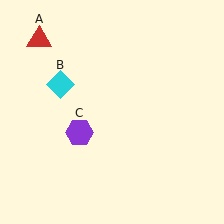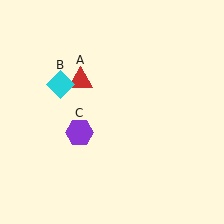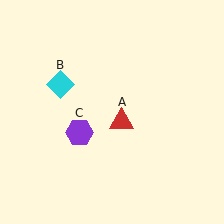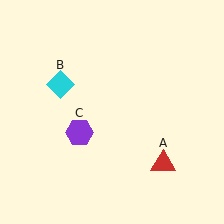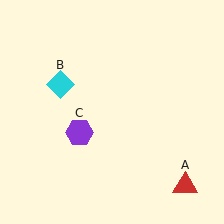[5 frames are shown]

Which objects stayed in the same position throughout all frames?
Cyan diamond (object B) and purple hexagon (object C) remained stationary.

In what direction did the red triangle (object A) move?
The red triangle (object A) moved down and to the right.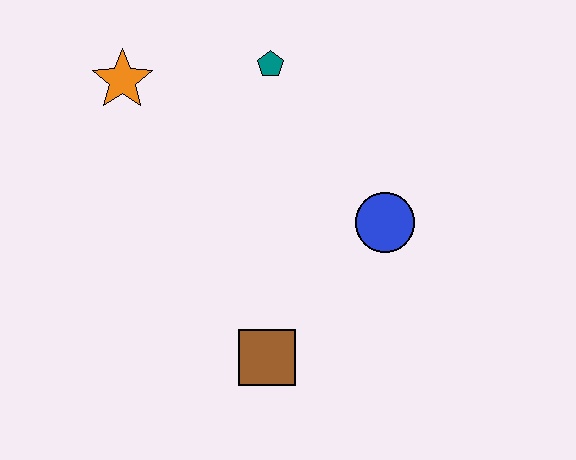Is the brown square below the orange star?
Yes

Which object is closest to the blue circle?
The brown square is closest to the blue circle.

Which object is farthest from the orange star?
The brown square is farthest from the orange star.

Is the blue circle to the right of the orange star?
Yes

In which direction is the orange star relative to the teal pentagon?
The orange star is to the left of the teal pentagon.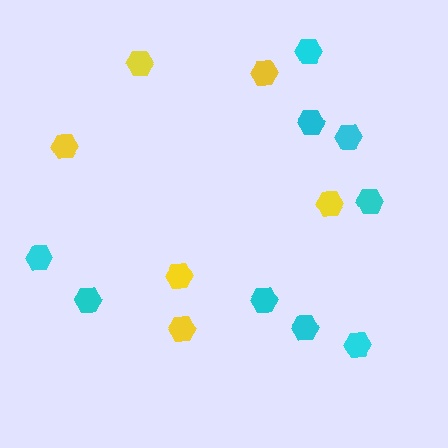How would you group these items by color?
There are 2 groups: one group of cyan hexagons (9) and one group of yellow hexagons (6).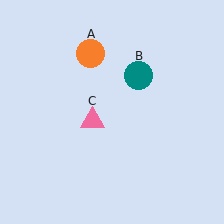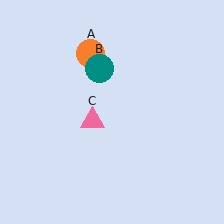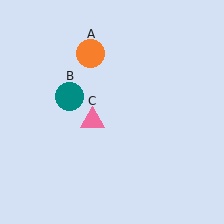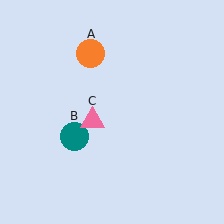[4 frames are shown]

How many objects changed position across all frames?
1 object changed position: teal circle (object B).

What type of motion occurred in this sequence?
The teal circle (object B) rotated counterclockwise around the center of the scene.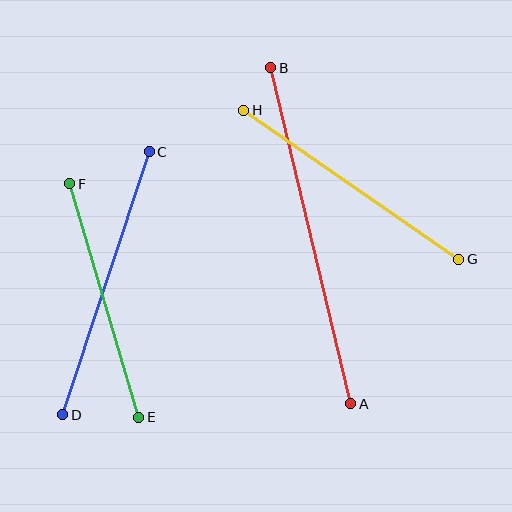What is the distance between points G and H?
The distance is approximately 262 pixels.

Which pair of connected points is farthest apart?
Points A and B are farthest apart.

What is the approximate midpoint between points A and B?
The midpoint is at approximately (311, 236) pixels.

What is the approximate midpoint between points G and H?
The midpoint is at approximately (351, 185) pixels.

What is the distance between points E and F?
The distance is approximately 244 pixels.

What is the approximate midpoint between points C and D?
The midpoint is at approximately (106, 283) pixels.